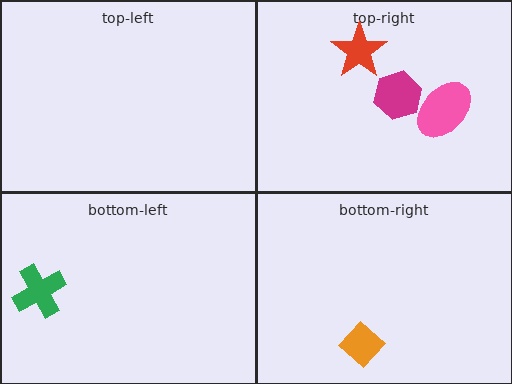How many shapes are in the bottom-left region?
1.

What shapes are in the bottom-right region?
The orange diamond.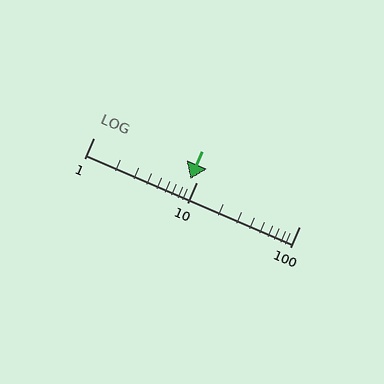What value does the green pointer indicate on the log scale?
The pointer indicates approximately 8.7.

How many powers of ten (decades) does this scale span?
The scale spans 2 decades, from 1 to 100.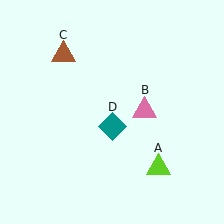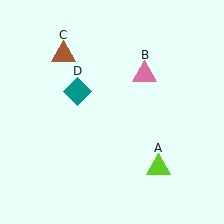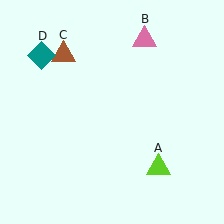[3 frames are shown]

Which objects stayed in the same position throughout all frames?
Lime triangle (object A) and brown triangle (object C) remained stationary.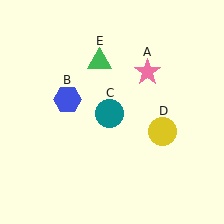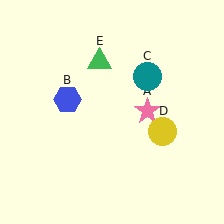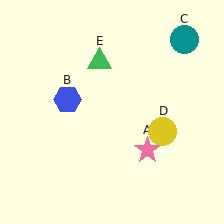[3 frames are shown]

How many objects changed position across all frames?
2 objects changed position: pink star (object A), teal circle (object C).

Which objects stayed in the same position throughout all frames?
Blue hexagon (object B) and yellow circle (object D) and green triangle (object E) remained stationary.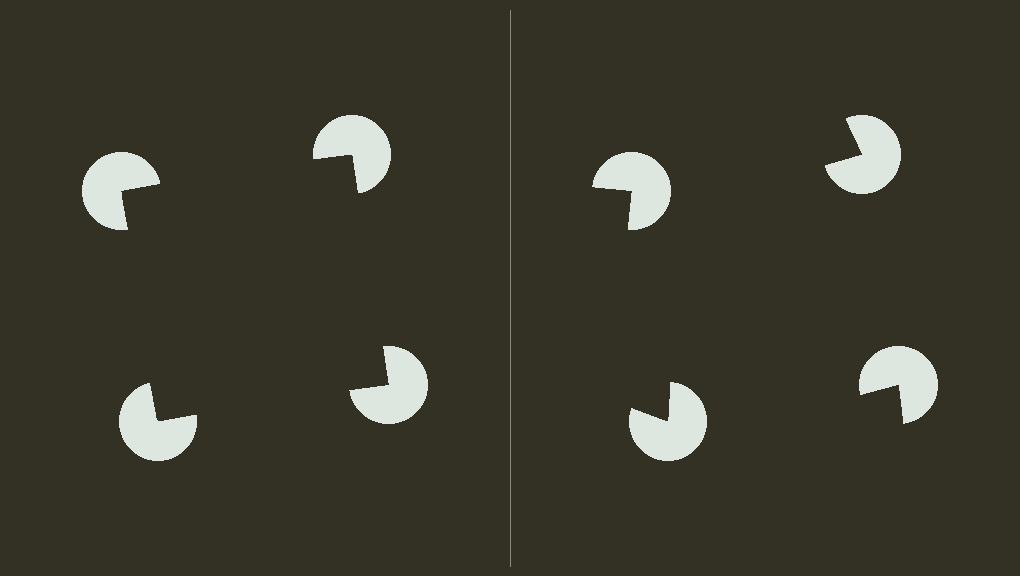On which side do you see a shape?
An illusory square appears on the left side. On the right side the wedge cuts are rotated, so no coherent shape forms.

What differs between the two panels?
The pac-man discs are positioned identically on both sides; only the wedge orientations differ. On the left they align to a square; on the right they are misaligned.